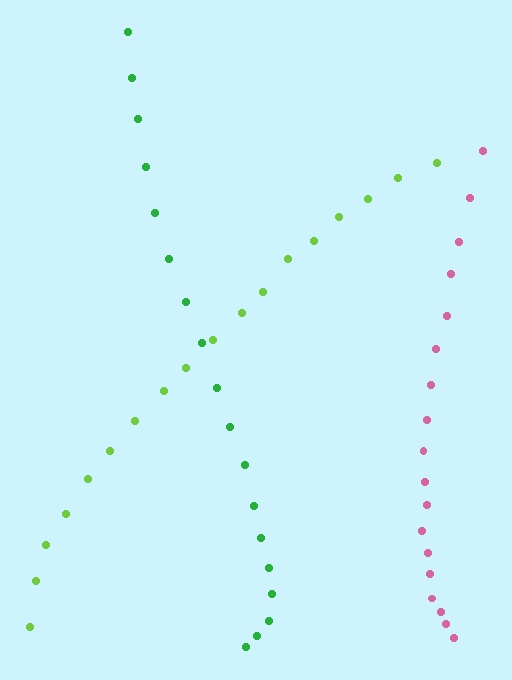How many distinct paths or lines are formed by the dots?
There are 3 distinct paths.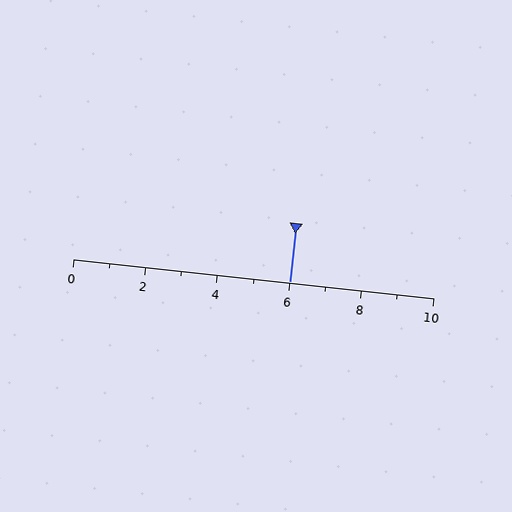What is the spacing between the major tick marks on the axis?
The major ticks are spaced 2 apart.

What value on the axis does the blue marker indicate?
The marker indicates approximately 6.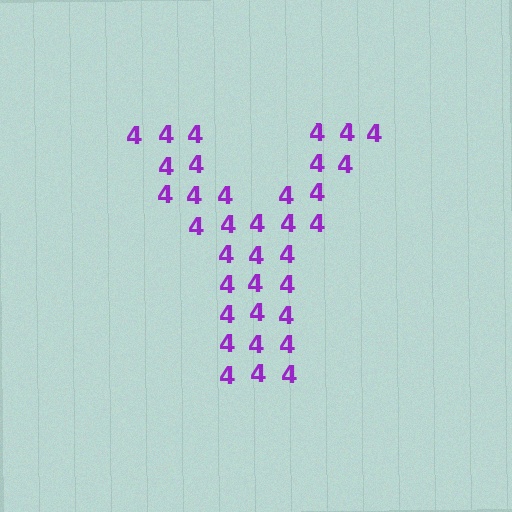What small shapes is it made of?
It is made of small digit 4's.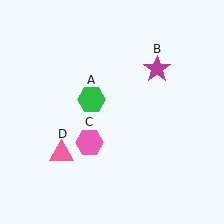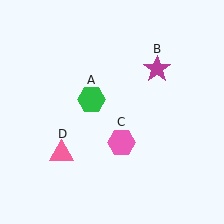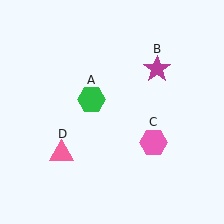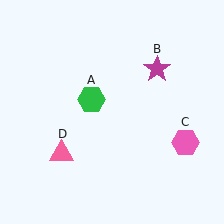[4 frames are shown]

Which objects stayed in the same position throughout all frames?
Green hexagon (object A) and magenta star (object B) and pink triangle (object D) remained stationary.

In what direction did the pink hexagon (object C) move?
The pink hexagon (object C) moved right.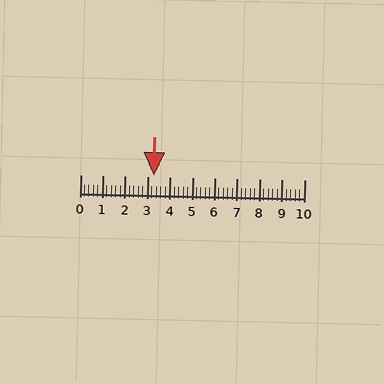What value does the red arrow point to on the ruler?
The red arrow points to approximately 3.3.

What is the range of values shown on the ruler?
The ruler shows values from 0 to 10.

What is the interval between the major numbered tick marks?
The major tick marks are spaced 1 units apart.